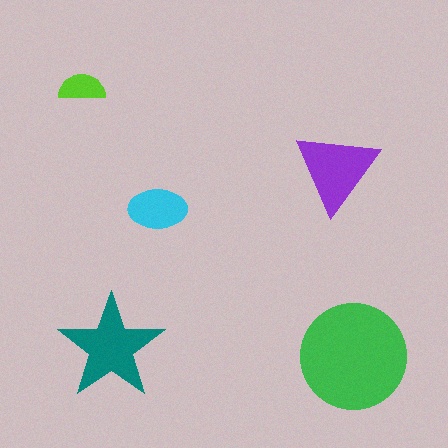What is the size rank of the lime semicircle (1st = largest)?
5th.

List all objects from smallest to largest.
The lime semicircle, the cyan ellipse, the purple triangle, the teal star, the green circle.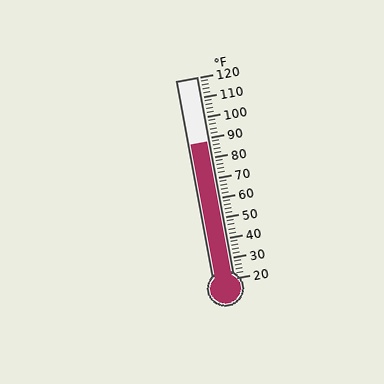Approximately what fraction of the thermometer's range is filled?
The thermometer is filled to approximately 70% of its range.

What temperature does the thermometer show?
The thermometer shows approximately 88°F.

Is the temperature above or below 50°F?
The temperature is above 50°F.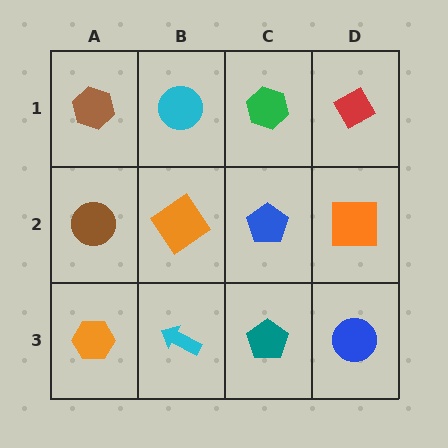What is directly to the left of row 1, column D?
A green hexagon.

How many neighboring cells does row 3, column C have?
3.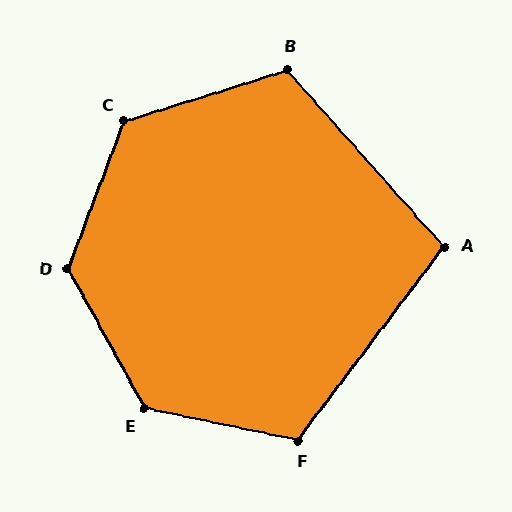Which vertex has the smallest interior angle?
A, at approximately 101 degrees.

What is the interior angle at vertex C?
Approximately 128 degrees (obtuse).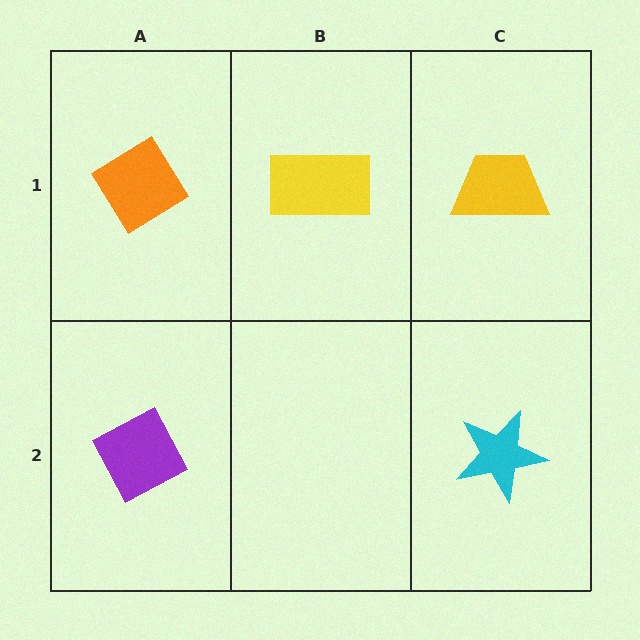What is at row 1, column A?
An orange diamond.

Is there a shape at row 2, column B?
No, that cell is empty.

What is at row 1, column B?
A yellow rectangle.